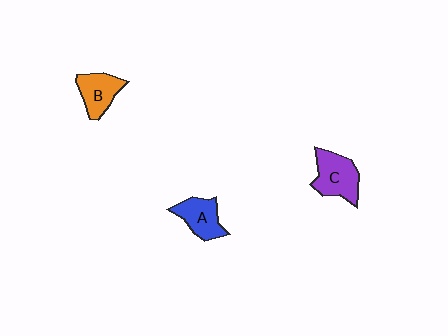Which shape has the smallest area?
Shape B (orange).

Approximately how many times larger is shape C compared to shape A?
Approximately 1.2 times.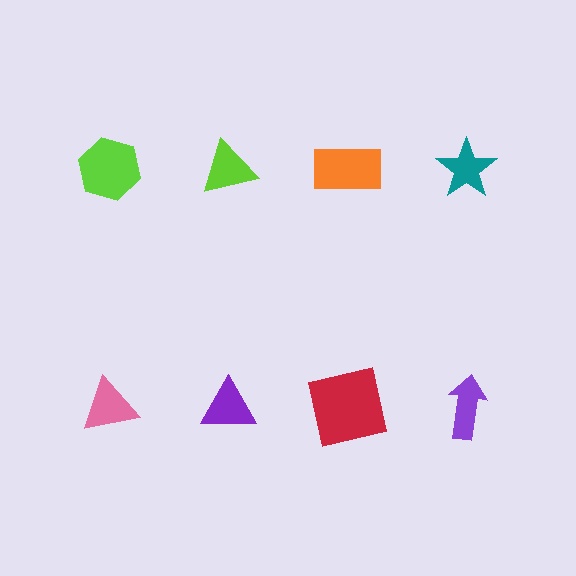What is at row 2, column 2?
A purple triangle.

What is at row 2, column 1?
A pink triangle.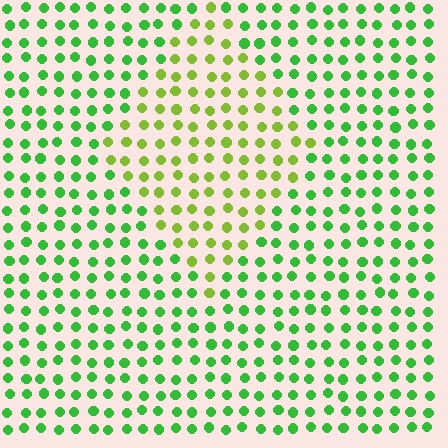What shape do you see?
I see a diamond.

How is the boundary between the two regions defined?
The boundary is defined purely by a slight shift in hue (about 37 degrees). Spacing, size, and orientation are identical on both sides.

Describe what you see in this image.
The image is filled with small green elements in a uniform arrangement. A diamond-shaped region is visible where the elements are tinted to a slightly different hue, forming a subtle color boundary.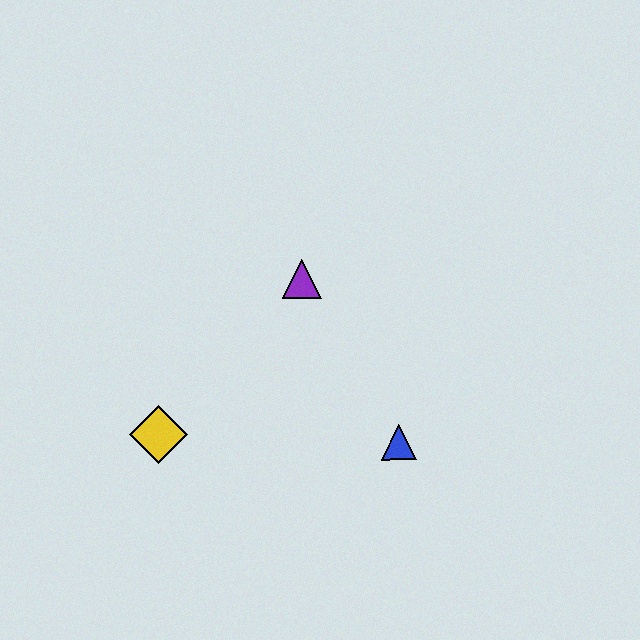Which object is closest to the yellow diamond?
The purple triangle is closest to the yellow diamond.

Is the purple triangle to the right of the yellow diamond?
Yes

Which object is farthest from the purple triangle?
The yellow diamond is farthest from the purple triangle.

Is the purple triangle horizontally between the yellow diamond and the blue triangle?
Yes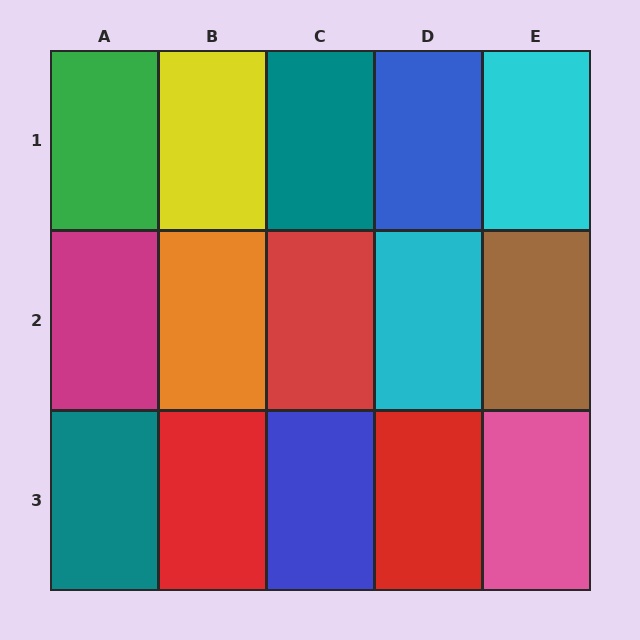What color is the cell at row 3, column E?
Pink.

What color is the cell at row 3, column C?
Blue.